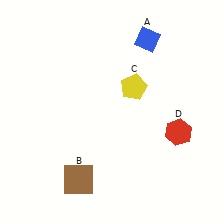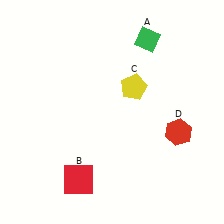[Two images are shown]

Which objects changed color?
A changed from blue to green. B changed from brown to red.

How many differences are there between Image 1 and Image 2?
There are 2 differences between the two images.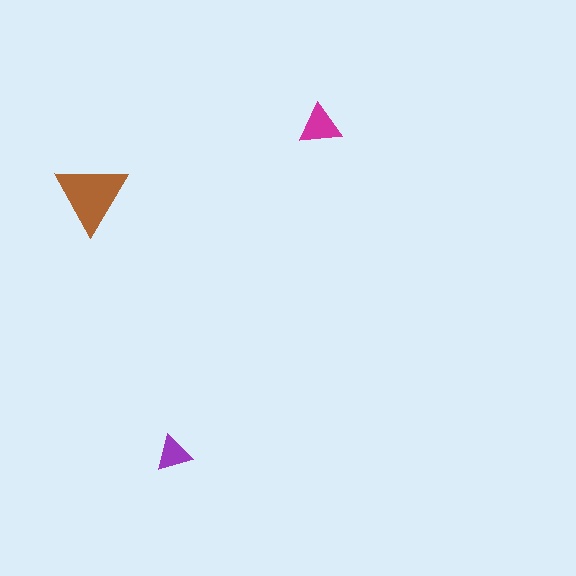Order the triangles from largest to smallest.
the brown one, the magenta one, the purple one.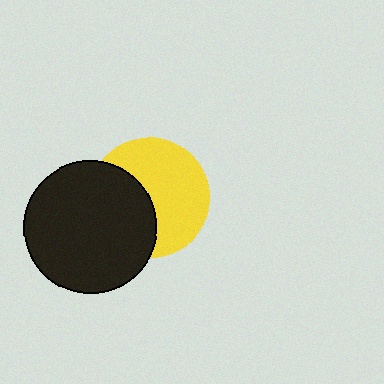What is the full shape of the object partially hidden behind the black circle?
The partially hidden object is a yellow circle.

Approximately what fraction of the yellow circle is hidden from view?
Roughly 42% of the yellow circle is hidden behind the black circle.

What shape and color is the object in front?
The object in front is a black circle.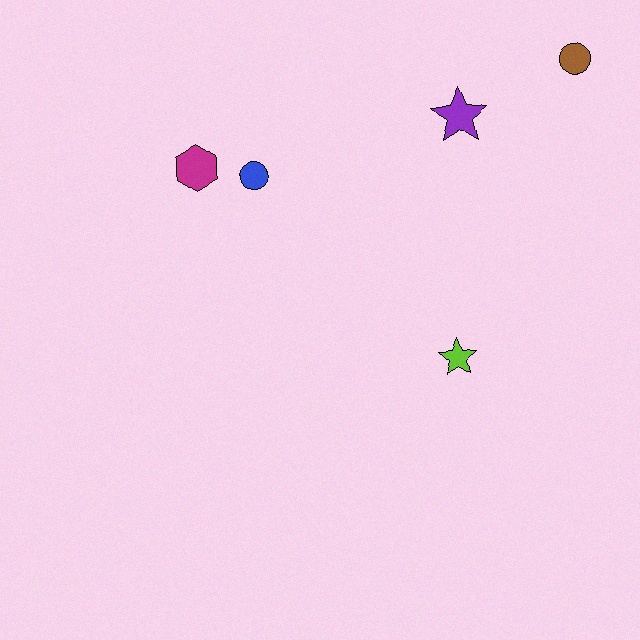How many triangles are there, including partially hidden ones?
There are no triangles.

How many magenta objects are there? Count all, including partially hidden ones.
There is 1 magenta object.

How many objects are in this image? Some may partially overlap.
There are 5 objects.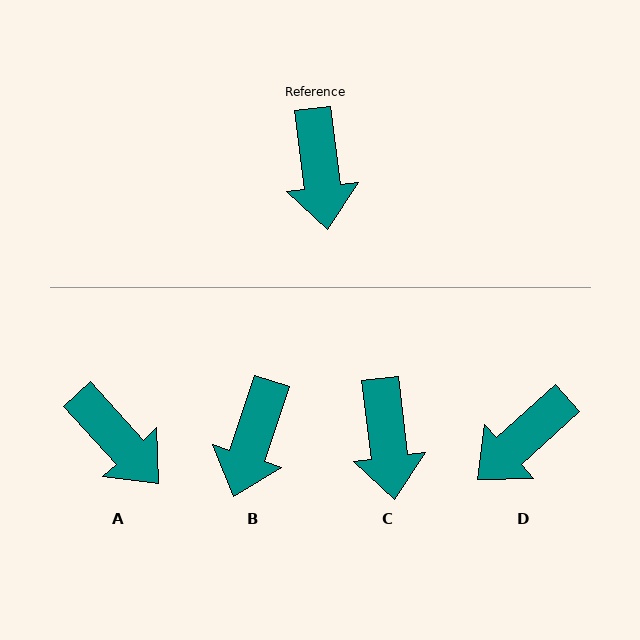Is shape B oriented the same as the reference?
No, it is off by about 25 degrees.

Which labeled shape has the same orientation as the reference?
C.